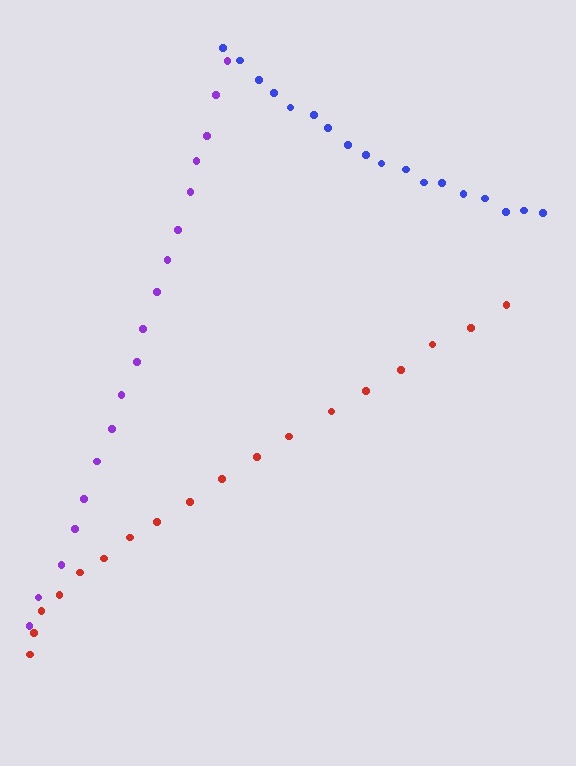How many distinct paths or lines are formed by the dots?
There are 3 distinct paths.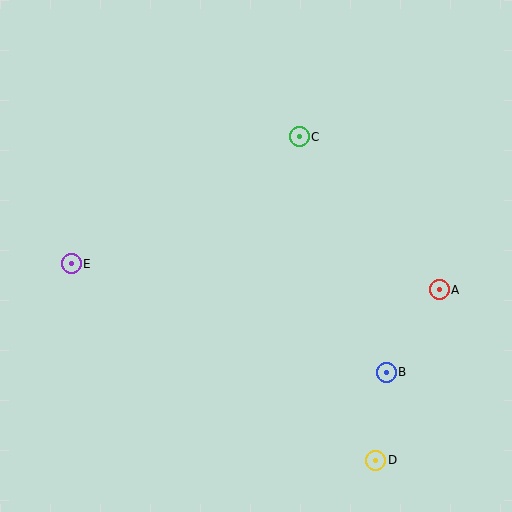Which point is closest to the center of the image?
Point C at (299, 137) is closest to the center.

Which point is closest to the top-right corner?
Point C is closest to the top-right corner.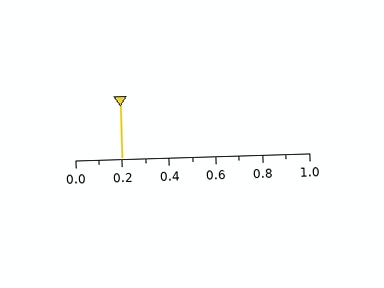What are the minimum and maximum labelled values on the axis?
The axis runs from 0.0 to 1.0.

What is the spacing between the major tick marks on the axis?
The major ticks are spaced 0.2 apart.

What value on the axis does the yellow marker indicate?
The marker indicates approximately 0.2.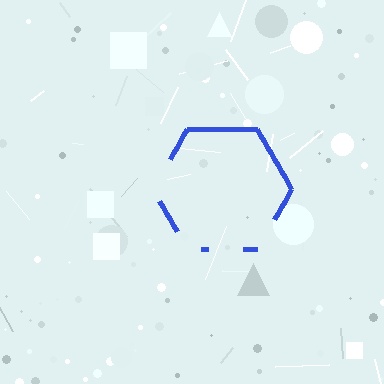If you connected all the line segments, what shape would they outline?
They would outline a hexagon.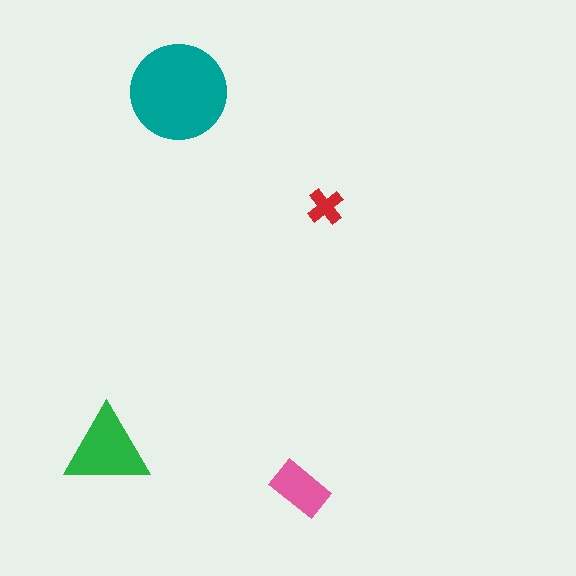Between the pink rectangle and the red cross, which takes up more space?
The pink rectangle.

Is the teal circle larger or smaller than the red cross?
Larger.